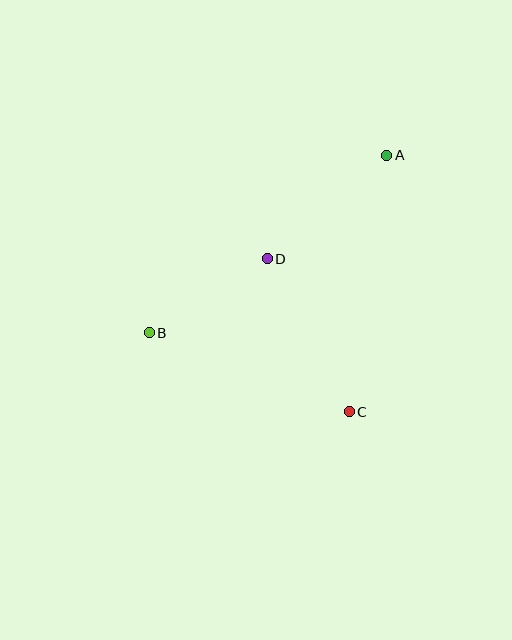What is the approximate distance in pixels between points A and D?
The distance between A and D is approximately 158 pixels.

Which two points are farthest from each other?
Points A and B are farthest from each other.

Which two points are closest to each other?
Points B and D are closest to each other.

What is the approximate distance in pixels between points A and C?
The distance between A and C is approximately 259 pixels.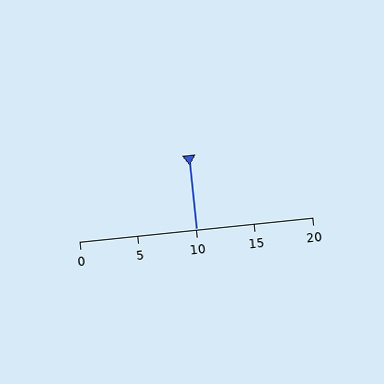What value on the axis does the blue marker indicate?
The marker indicates approximately 10.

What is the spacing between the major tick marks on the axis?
The major ticks are spaced 5 apart.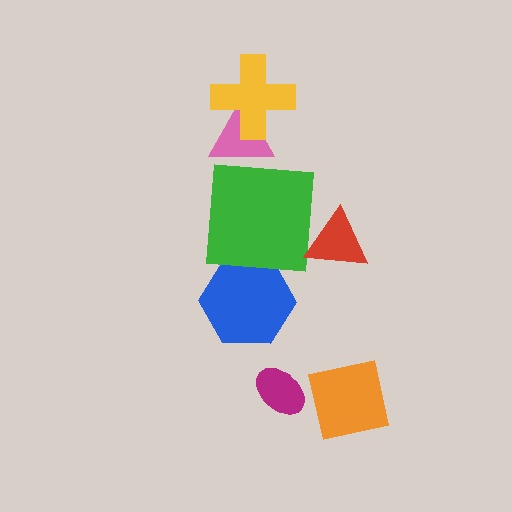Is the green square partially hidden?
No, no other shape covers it.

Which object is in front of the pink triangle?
The yellow cross is in front of the pink triangle.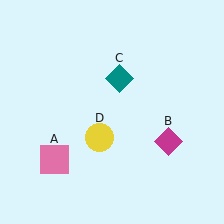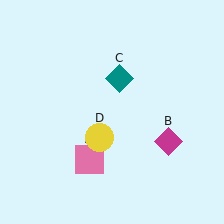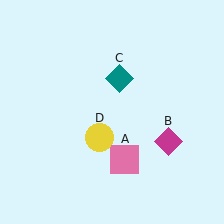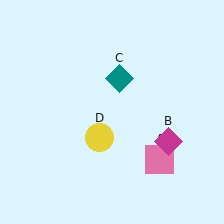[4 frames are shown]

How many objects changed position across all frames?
1 object changed position: pink square (object A).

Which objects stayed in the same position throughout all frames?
Magenta diamond (object B) and teal diamond (object C) and yellow circle (object D) remained stationary.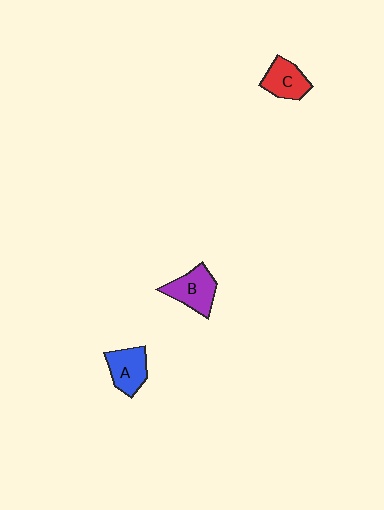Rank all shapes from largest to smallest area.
From largest to smallest: B (purple), A (blue), C (red).